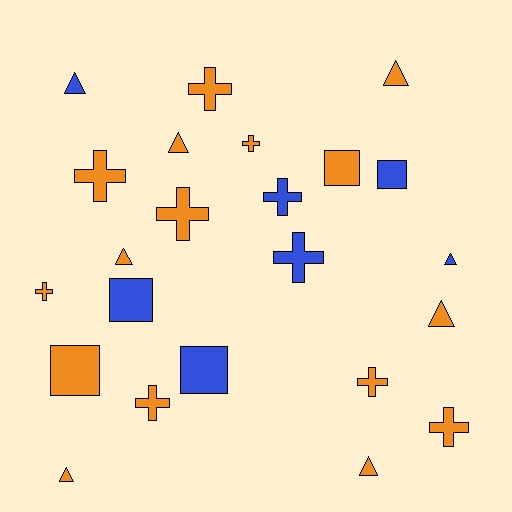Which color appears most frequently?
Orange, with 16 objects.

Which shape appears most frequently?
Cross, with 10 objects.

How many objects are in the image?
There are 23 objects.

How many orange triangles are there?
There are 6 orange triangles.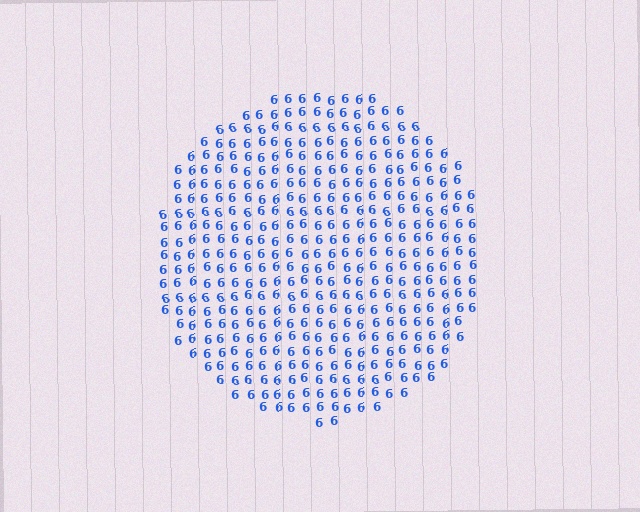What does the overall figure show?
The overall figure shows a circle.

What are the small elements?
The small elements are digit 6's.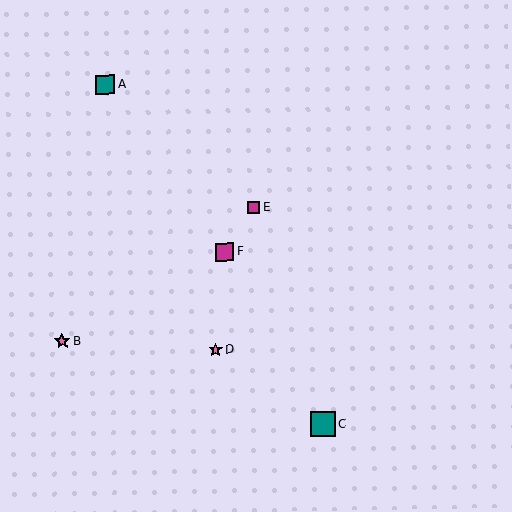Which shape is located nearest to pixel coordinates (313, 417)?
The teal square (labeled C) at (323, 424) is nearest to that location.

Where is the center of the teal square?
The center of the teal square is at (323, 424).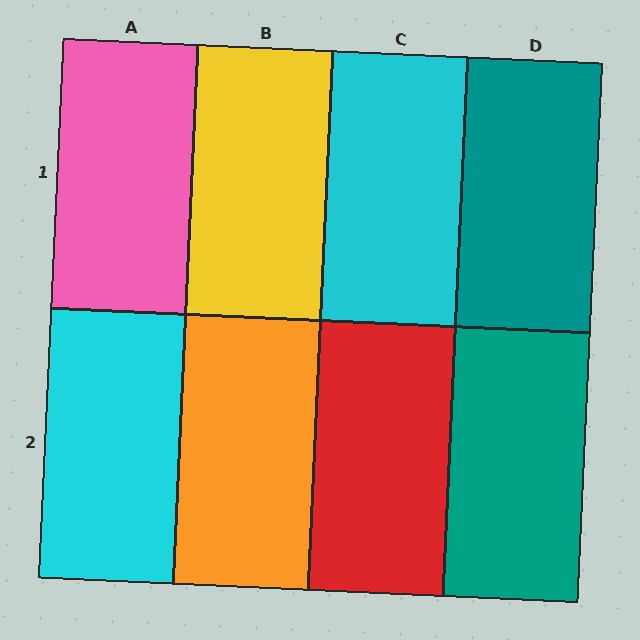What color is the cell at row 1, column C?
Cyan.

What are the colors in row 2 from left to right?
Cyan, orange, red, teal.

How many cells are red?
1 cell is red.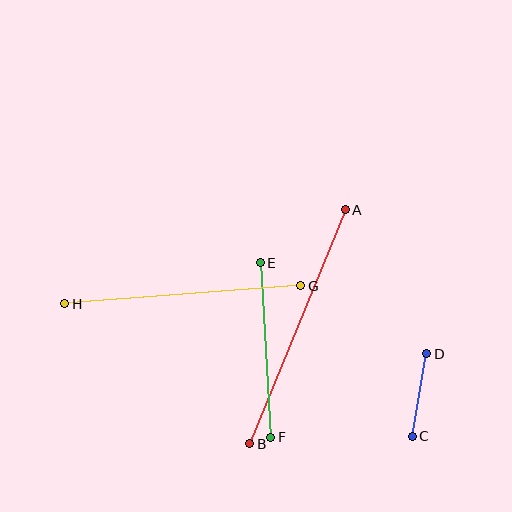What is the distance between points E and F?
The distance is approximately 175 pixels.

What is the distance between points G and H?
The distance is approximately 237 pixels.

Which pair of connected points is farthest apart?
Points A and B are farthest apart.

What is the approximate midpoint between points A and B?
The midpoint is at approximately (298, 327) pixels.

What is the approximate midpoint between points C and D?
The midpoint is at approximately (420, 395) pixels.